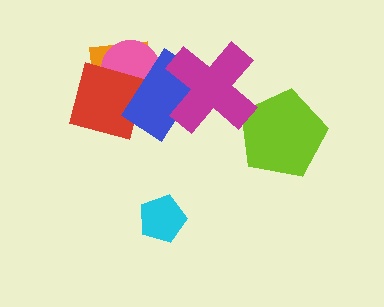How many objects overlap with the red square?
3 objects overlap with the red square.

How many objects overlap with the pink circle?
3 objects overlap with the pink circle.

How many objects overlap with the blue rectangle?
4 objects overlap with the blue rectangle.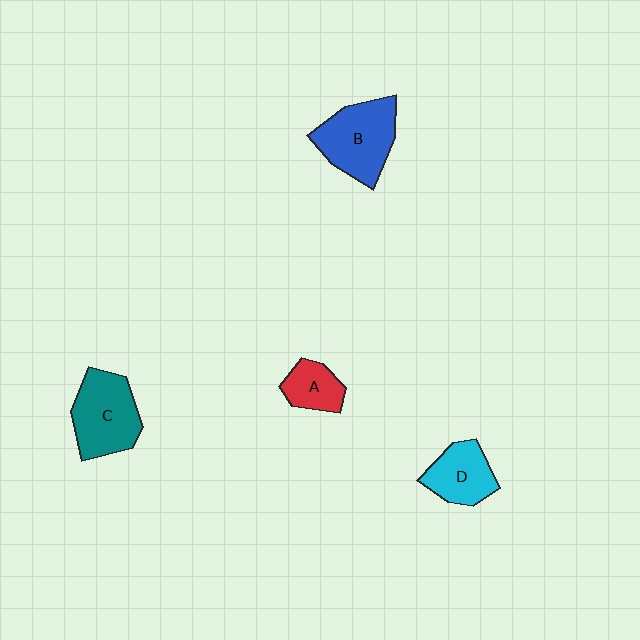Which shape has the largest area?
Shape B (blue).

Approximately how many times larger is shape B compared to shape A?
Approximately 2.1 times.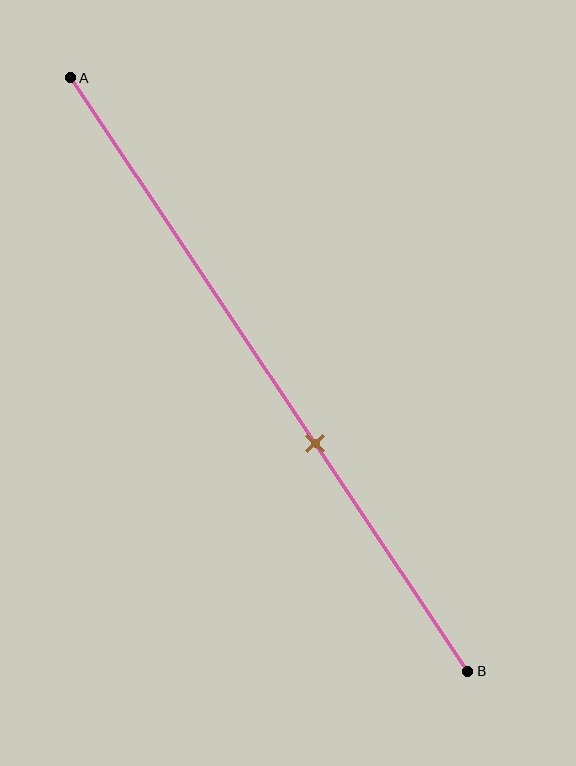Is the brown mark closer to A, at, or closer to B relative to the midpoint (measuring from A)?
The brown mark is closer to point B than the midpoint of segment AB.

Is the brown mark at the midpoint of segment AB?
No, the mark is at about 60% from A, not at the 50% midpoint.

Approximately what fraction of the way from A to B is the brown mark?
The brown mark is approximately 60% of the way from A to B.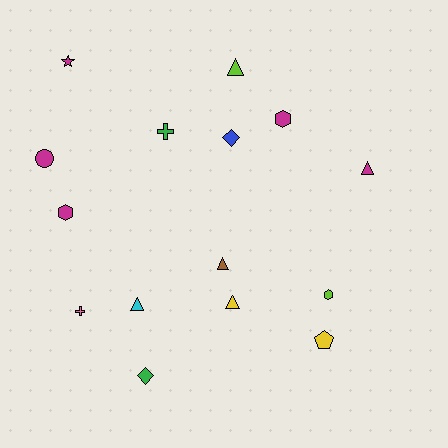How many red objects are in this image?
There are no red objects.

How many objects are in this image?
There are 15 objects.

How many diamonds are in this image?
There are 2 diamonds.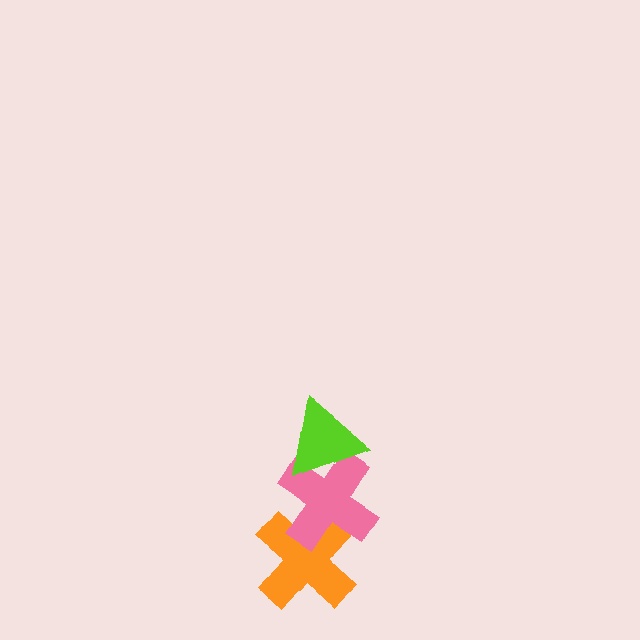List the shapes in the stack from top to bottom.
From top to bottom: the lime triangle, the pink cross, the orange cross.